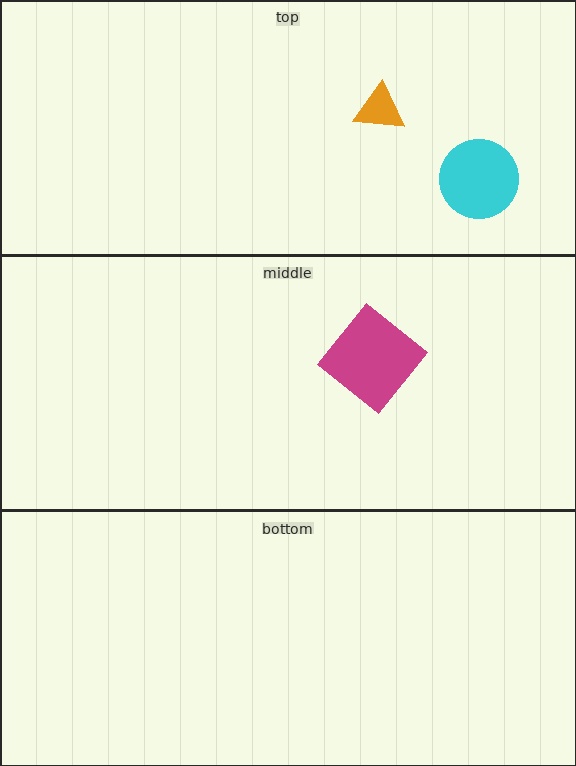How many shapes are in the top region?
2.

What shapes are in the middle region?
The magenta diamond.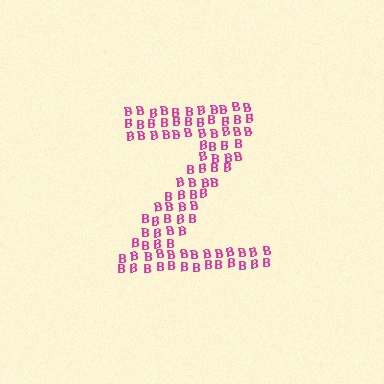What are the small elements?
The small elements are letter B's.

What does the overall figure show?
The overall figure shows the letter Z.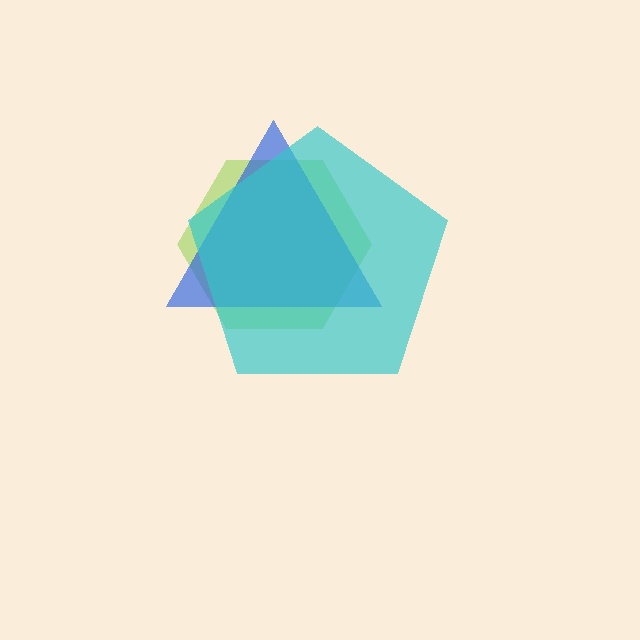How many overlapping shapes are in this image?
There are 3 overlapping shapes in the image.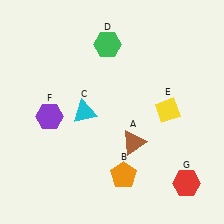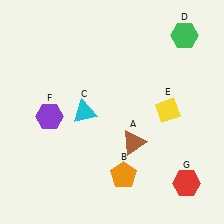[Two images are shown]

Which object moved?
The green hexagon (D) moved right.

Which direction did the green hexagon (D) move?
The green hexagon (D) moved right.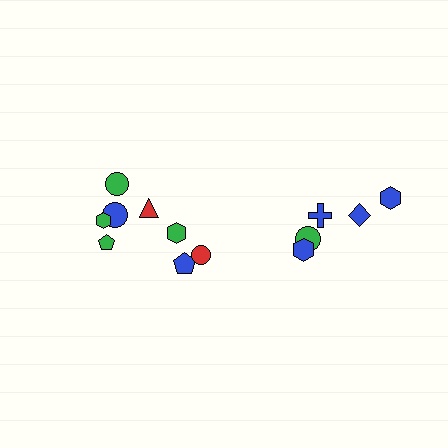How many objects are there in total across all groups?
There are 13 objects.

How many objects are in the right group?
There are 5 objects.